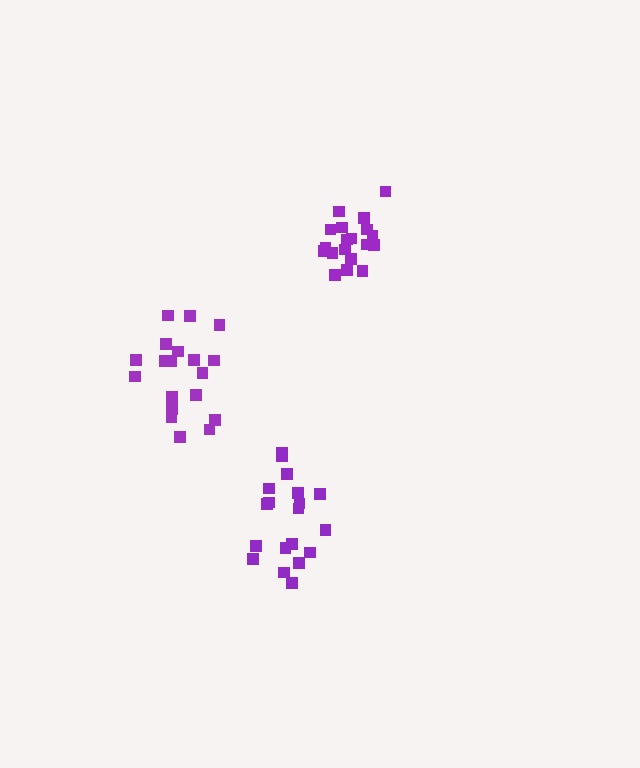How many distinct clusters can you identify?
There are 3 distinct clusters.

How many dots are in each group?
Group 1: 20 dots, Group 2: 19 dots, Group 3: 19 dots (58 total).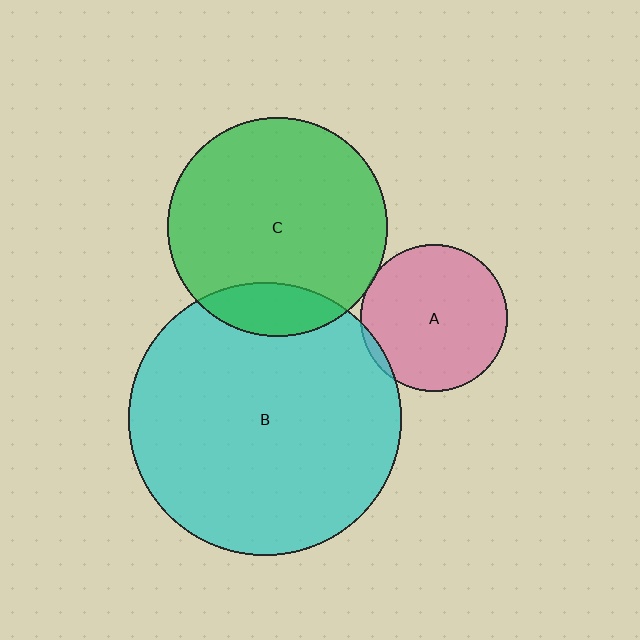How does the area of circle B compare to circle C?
Approximately 1.5 times.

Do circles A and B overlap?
Yes.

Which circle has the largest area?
Circle B (cyan).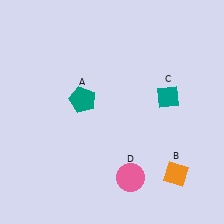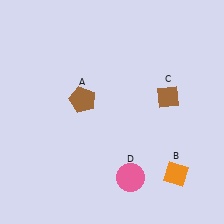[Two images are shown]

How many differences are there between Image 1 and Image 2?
There are 2 differences between the two images.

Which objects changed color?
A changed from teal to brown. C changed from teal to brown.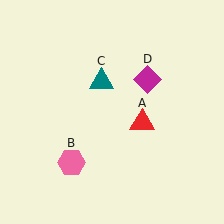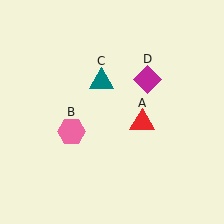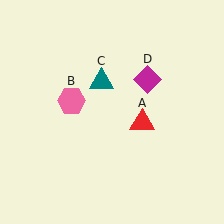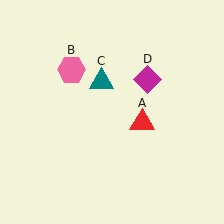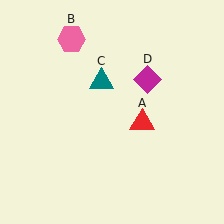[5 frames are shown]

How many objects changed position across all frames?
1 object changed position: pink hexagon (object B).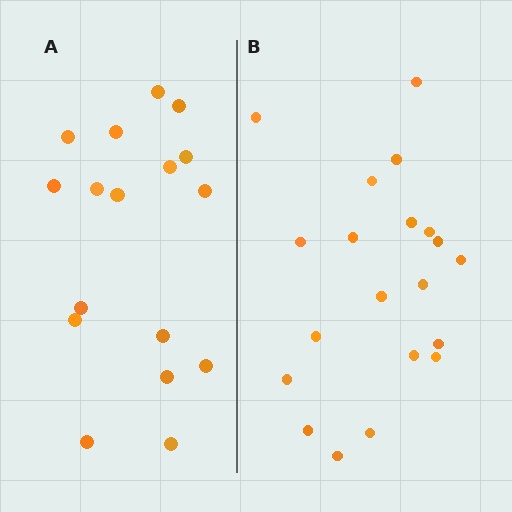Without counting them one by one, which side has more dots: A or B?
Region B (the right region) has more dots.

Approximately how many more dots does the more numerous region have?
Region B has just a few more — roughly 2 or 3 more dots than region A.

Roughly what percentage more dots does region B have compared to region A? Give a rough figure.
About 20% more.